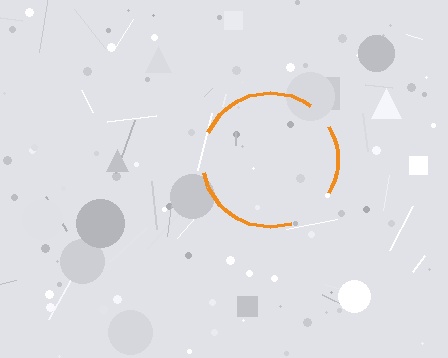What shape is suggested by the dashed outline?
The dashed outline suggests a circle.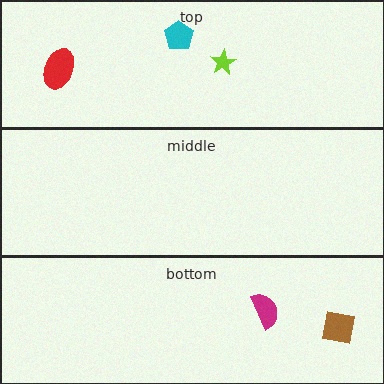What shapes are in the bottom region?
The magenta semicircle, the brown square.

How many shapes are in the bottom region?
2.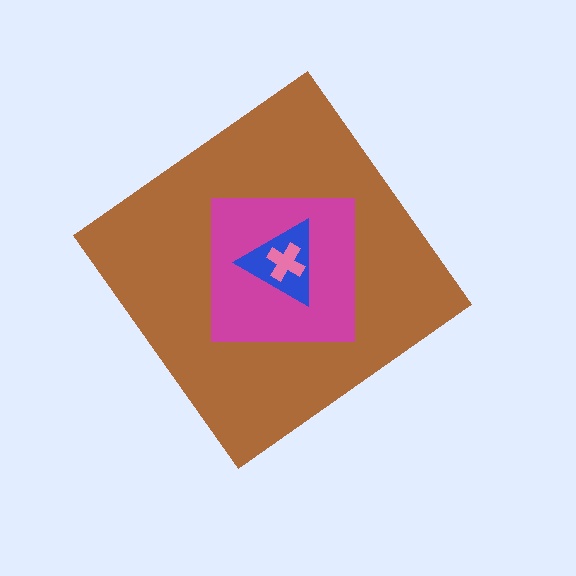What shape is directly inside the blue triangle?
The pink cross.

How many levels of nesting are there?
4.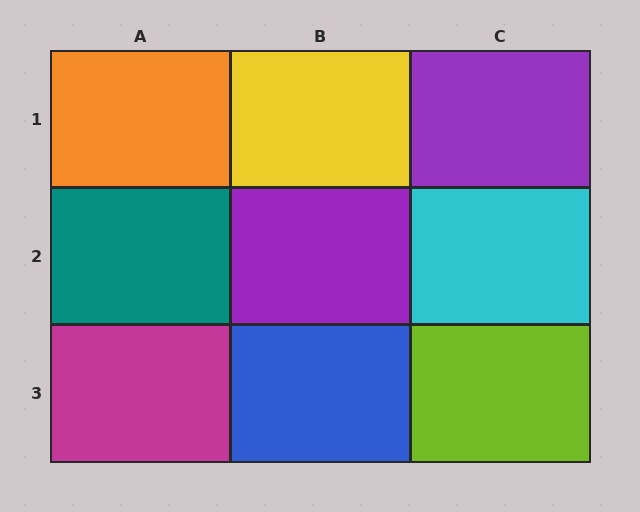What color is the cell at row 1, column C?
Purple.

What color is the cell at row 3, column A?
Magenta.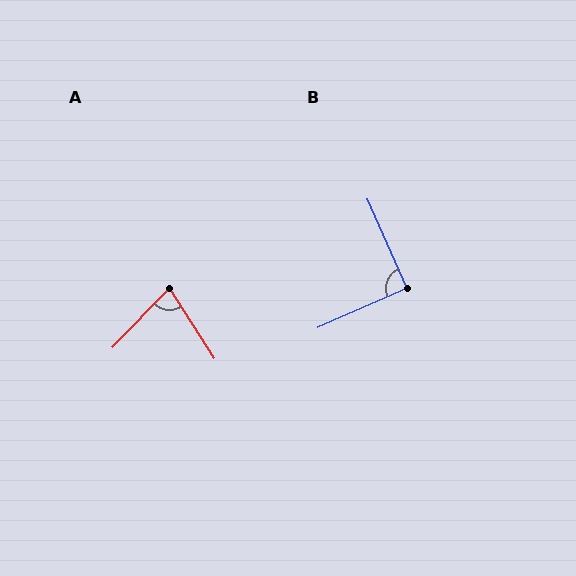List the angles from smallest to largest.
A (77°), B (90°).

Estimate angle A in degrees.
Approximately 77 degrees.